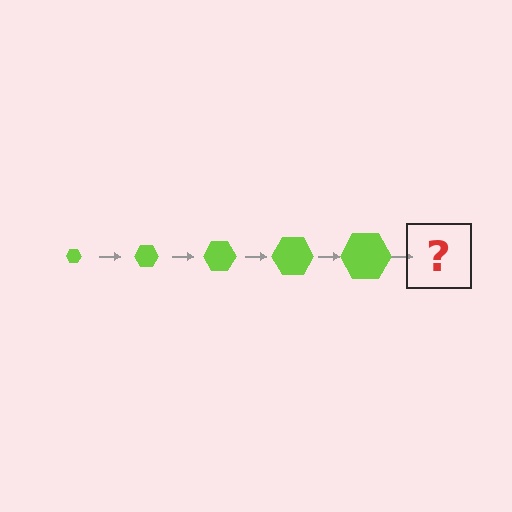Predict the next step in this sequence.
The next step is a lime hexagon, larger than the previous one.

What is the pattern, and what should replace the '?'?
The pattern is that the hexagon gets progressively larger each step. The '?' should be a lime hexagon, larger than the previous one.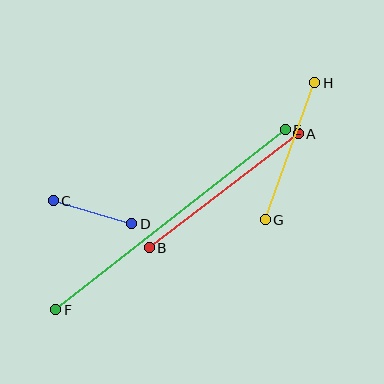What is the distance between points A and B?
The distance is approximately 188 pixels.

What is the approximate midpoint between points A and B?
The midpoint is at approximately (224, 191) pixels.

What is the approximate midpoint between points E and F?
The midpoint is at approximately (171, 220) pixels.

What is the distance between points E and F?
The distance is approximately 291 pixels.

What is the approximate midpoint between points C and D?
The midpoint is at approximately (92, 212) pixels.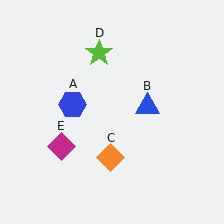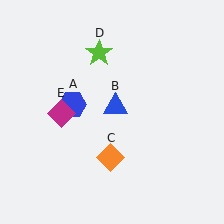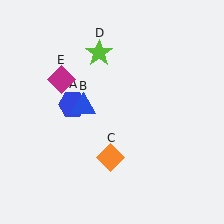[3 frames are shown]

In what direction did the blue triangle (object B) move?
The blue triangle (object B) moved left.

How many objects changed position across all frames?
2 objects changed position: blue triangle (object B), magenta diamond (object E).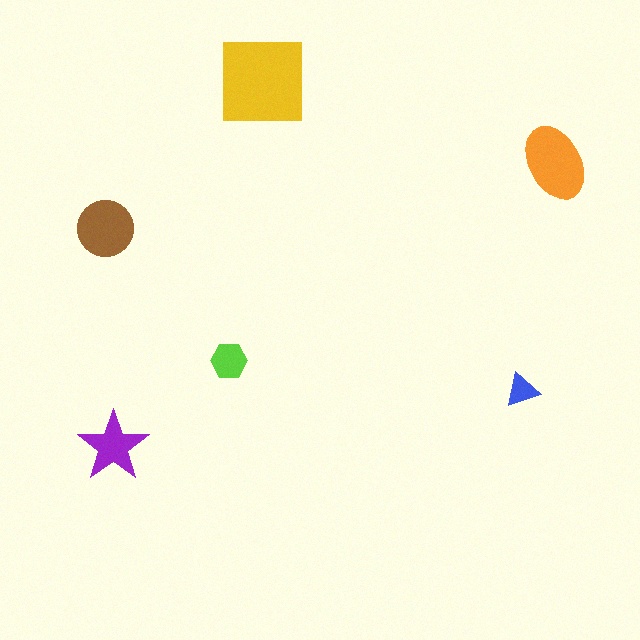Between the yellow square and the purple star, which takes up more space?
The yellow square.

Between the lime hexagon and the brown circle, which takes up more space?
The brown circle.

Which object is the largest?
The yellow square.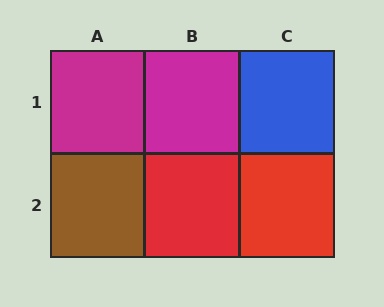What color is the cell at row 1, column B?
Magenta.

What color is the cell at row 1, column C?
Blue.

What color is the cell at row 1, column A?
Magenta.